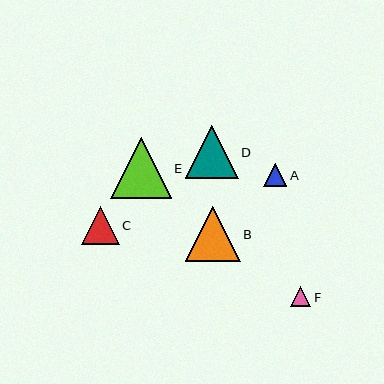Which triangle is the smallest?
Triangle F is the smallest with a size of approximately 20 pixels.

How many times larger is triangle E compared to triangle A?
Triangle E is approximately 2.6 times the size of triangle A.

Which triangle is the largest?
Triangle E is the largest with a size of approximately 61 pixels.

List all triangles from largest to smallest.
From largest to smallest: E, B, D, C, A, F.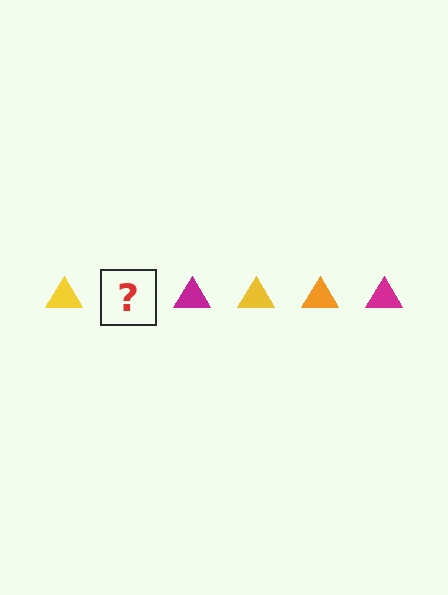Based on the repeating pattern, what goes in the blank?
The blank should be an orange triangle.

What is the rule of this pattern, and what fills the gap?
The rule is that the pattern cycles through yellow, orange, magenta triangles. The gap should be filled with an orange triangle.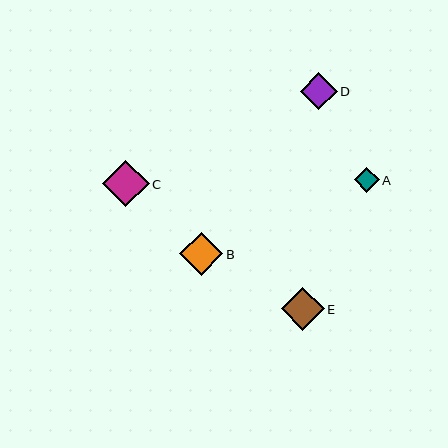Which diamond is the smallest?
Diamond A is the smallest with a size of approximately 25 pixels.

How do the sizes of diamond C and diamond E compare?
Diamond C and diamond E are approximately the same size.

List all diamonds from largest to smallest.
From largest to smallest: C, E, B, D, A.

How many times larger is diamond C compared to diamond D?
Diamond C is approximately 1.3 times the size of diamond D.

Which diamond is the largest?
Diamond C is the largest with a size of approximately 46 pixels.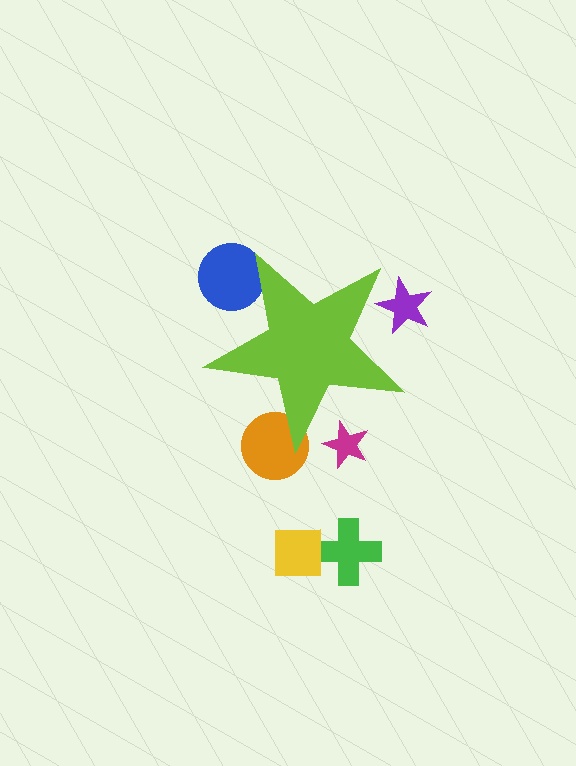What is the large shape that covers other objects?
A lime star.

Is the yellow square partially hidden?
No, the yellow square is fully visible.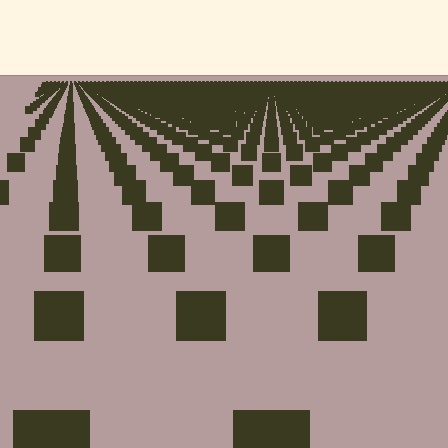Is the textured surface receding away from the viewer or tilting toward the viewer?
The surface is receding away from the viewer. Texture elements get smaller and denser toward the top.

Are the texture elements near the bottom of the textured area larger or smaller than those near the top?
Larger. Near the bottom, elements are closer to the viewer and appear at a bigger on-screen size.